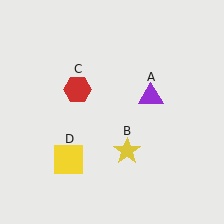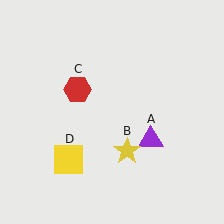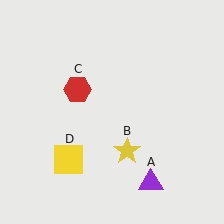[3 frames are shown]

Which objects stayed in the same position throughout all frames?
Yellow star (object B) and red hexagon (object C) and yellow square (object D) remained stationary.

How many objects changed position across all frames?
1 object changed position: purple triangle (object A).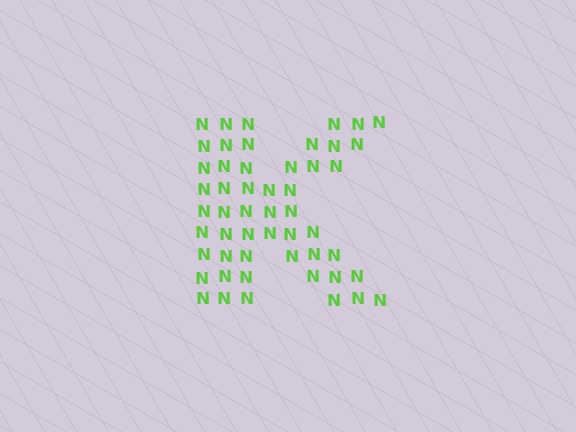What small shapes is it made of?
It is made of small letter N's.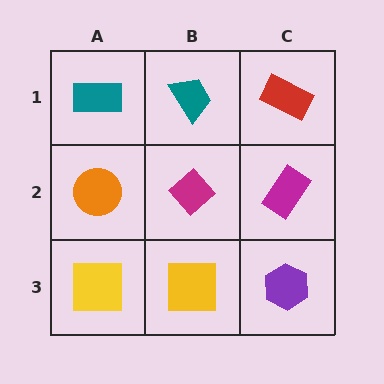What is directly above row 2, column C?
A red rectangle.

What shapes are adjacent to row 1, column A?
An orange circle (row 2, column A), a teal trapezoid (row 1, column B).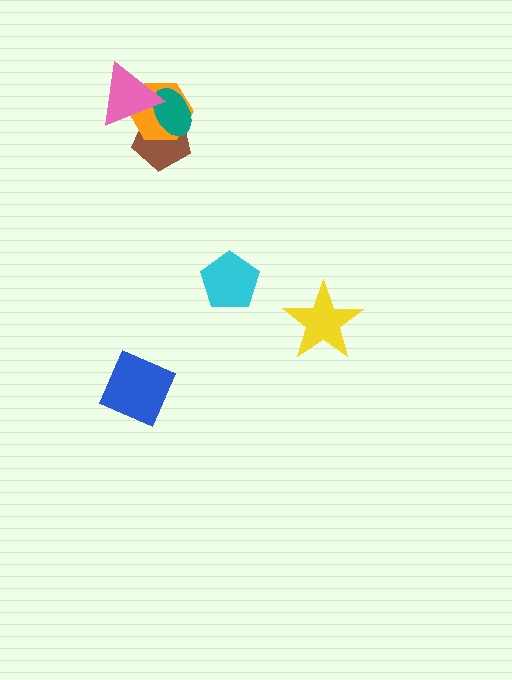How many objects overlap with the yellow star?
0 objects overlap with the yellow star.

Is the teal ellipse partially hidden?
Yes, it is partially covered by another shape.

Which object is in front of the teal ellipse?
The pink triangle is in front of the teal ellipse.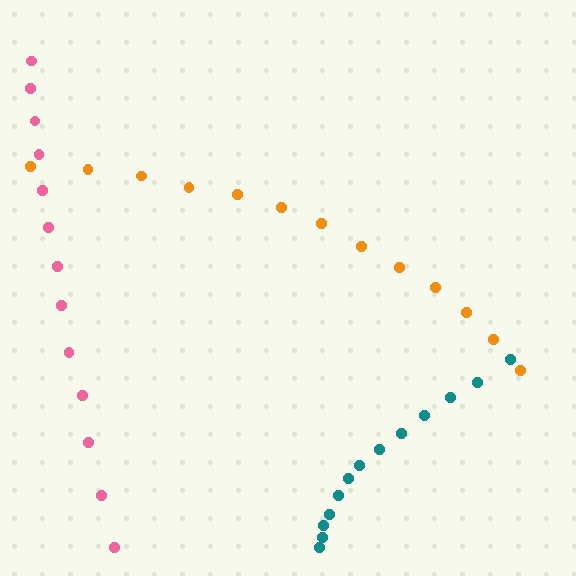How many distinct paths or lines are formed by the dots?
There are 3 distinct paths.